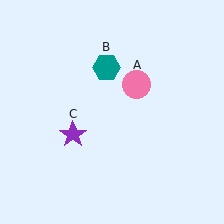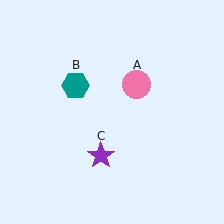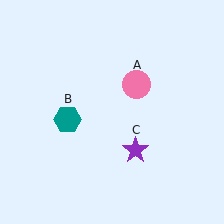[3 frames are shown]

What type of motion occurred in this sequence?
The teal hexagon (object B), purple star (object C) rotated counterclockwise around the center of the scene.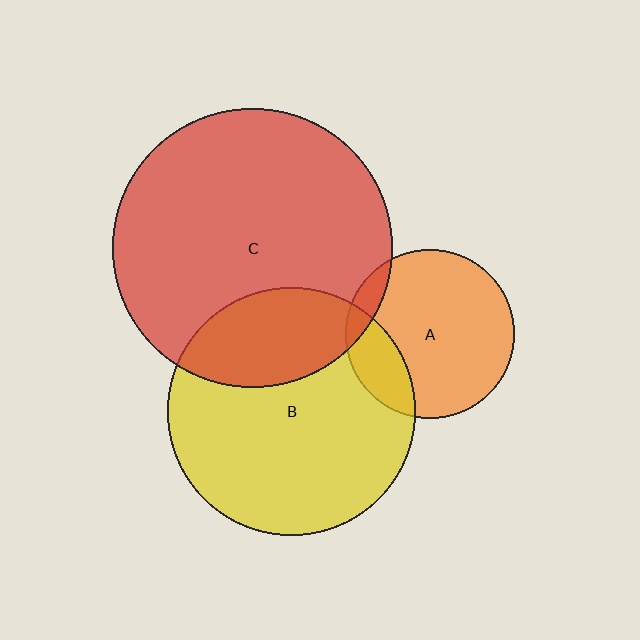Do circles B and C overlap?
Yes.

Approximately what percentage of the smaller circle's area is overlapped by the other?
Approximately 30%.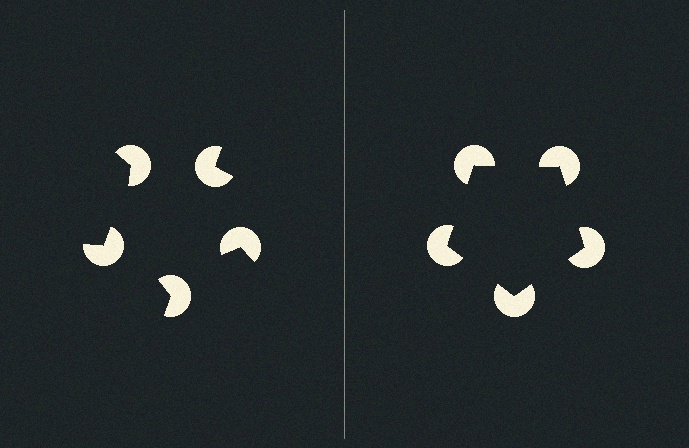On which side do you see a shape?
An illusory pentagon appears on the right side. On the left side the wedge cuts are rotated, so no coherent shape forms.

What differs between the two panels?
The pac-man discs are positioned identically on both sides; only the wedge orientations differ. On the right they align to a pentagon; on the left they are misaligned.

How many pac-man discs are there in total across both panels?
10 — 5 on each side.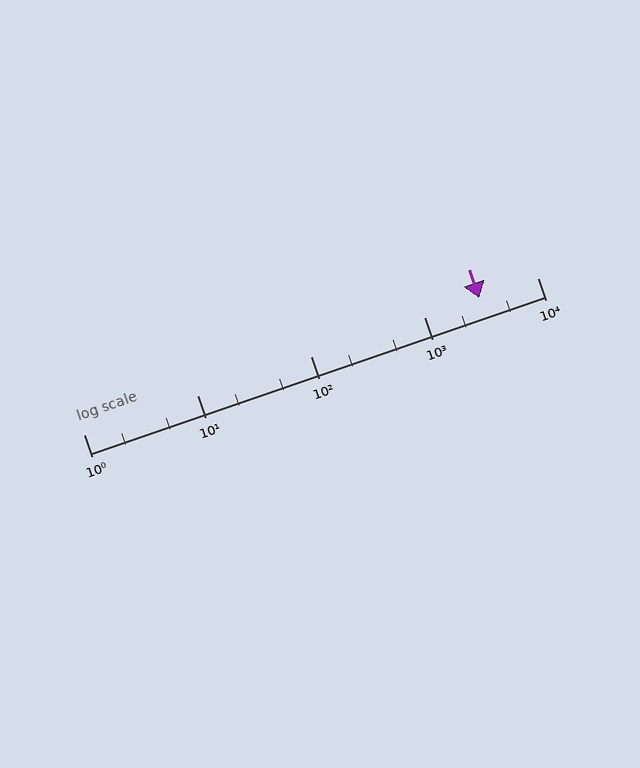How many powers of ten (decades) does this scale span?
The scale spans 4 decades, from 1 to 10000.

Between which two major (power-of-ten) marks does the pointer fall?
The pointer is between 1000 and 10000.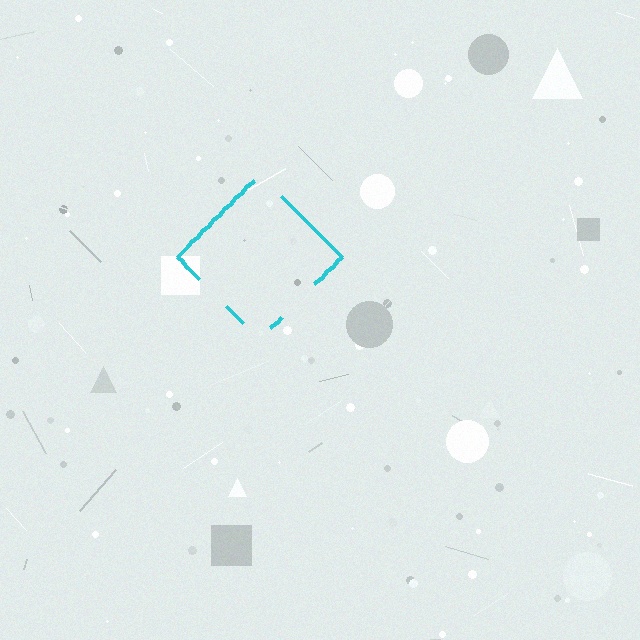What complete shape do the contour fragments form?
The contour fragments form a diamond.